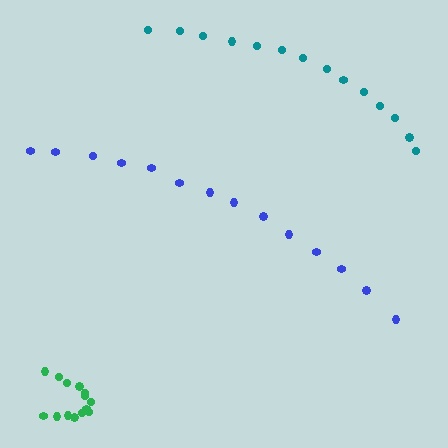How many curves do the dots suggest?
There are 3 distinct paths.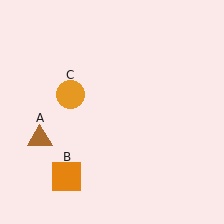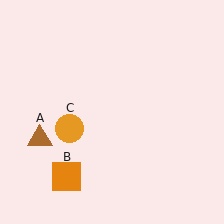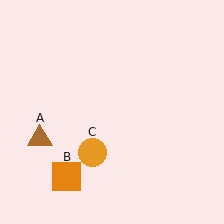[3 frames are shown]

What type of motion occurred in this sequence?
The orange circle (object C) rotated counterclockwise around the center of the scene.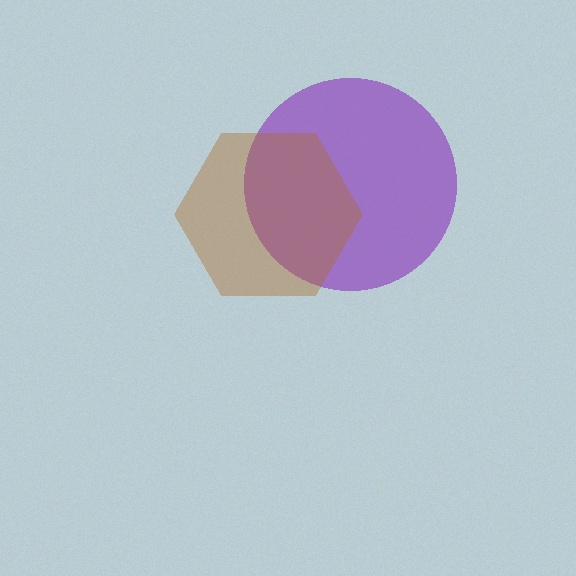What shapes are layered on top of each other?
The layered shapes are: a purple circle, a brown hexagon.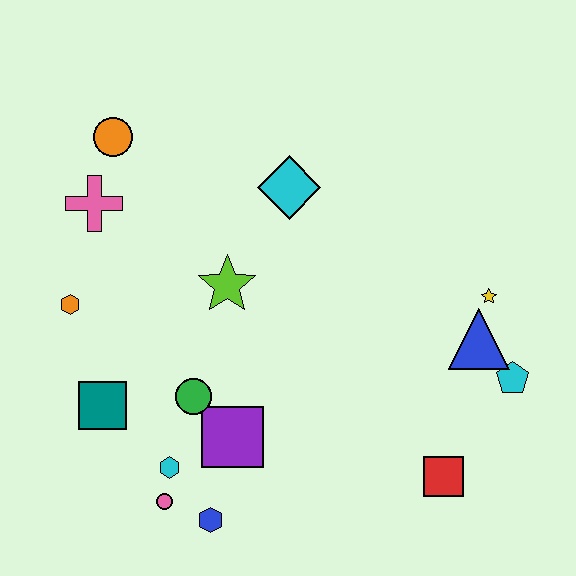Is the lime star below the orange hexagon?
No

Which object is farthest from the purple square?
The orange circle is farthest from the purple square.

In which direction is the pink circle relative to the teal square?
The pink circle is below the teal square.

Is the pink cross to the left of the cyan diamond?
Yes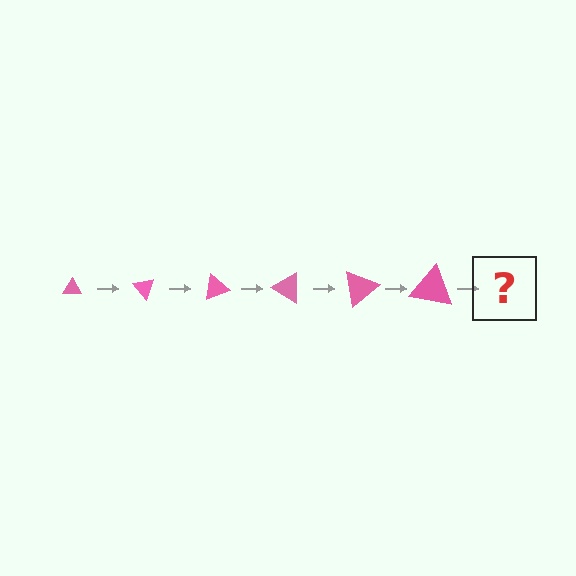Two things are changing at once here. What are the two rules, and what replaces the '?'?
The two rules are that the triangle grows larger each step and it rotates 50 degrees each step. The '?' should be a triangle, larger than the previous one and rotated 300 degrees from the start.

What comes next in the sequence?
The next element should be a triangle, larger than the previous one and rotated 300 degrees from the start.